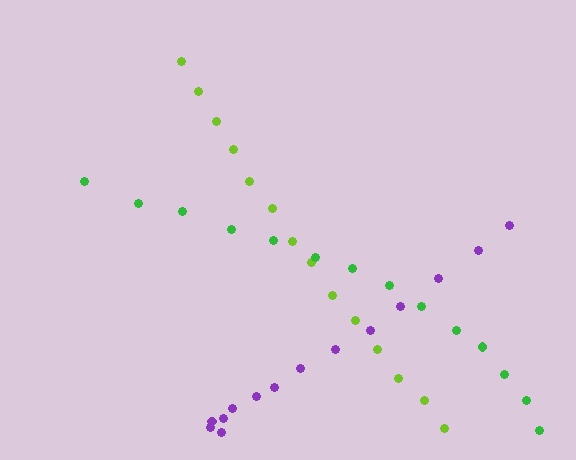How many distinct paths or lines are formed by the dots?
There are 3 distinct paths.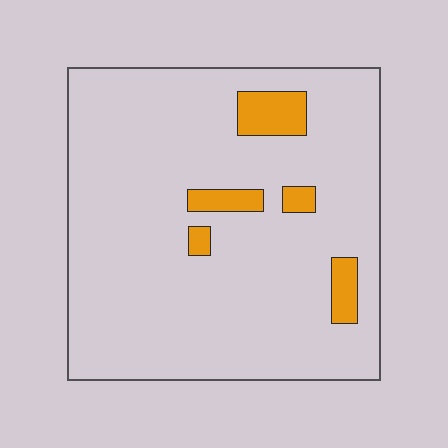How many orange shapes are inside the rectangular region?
5.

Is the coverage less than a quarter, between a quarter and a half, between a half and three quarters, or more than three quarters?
Less than a quarter.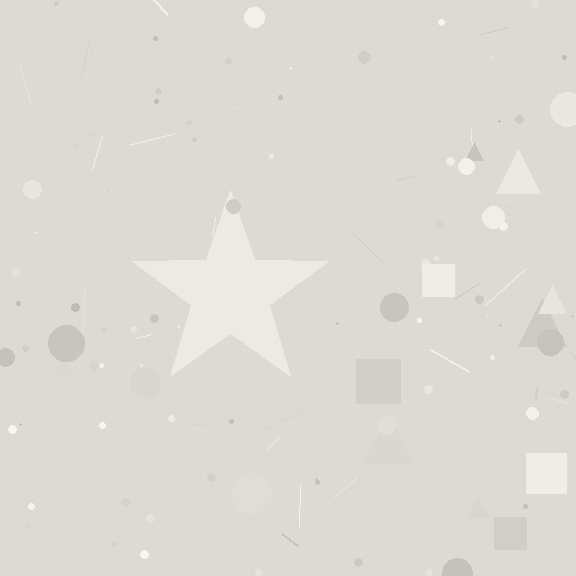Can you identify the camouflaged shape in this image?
The camouflaged shape is a star.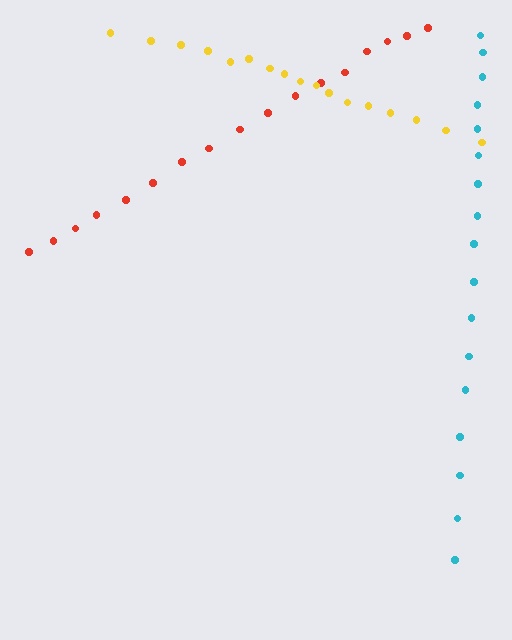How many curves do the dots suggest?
There are 3 distinct paths.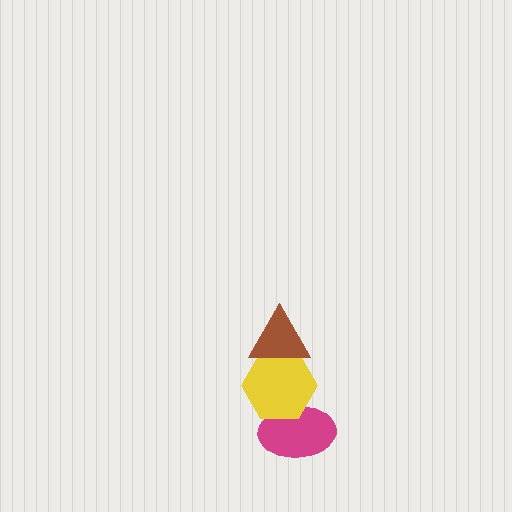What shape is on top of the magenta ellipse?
The yellow hexagon is on top of the magenta ellipse.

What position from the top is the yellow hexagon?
The yellow hexagon is 2nd from the top.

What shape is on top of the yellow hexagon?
The brown triangle is on top of the yellow hexagon.